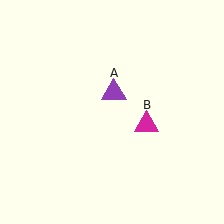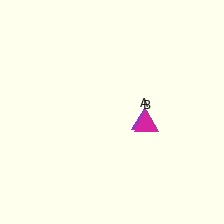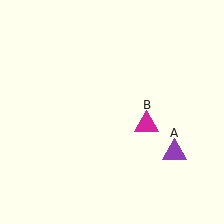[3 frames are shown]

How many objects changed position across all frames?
1 object changed position: purple triangle (object A).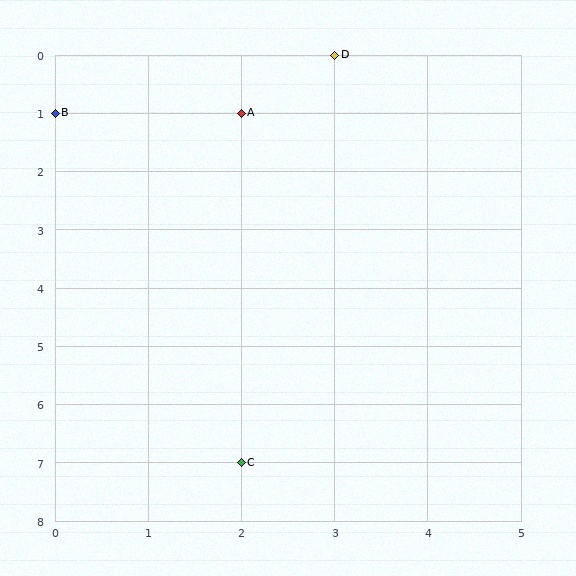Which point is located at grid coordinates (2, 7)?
Point C is at (2, 7).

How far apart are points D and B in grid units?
Points D and B are 3 columns and 1 row apart (about 3.2 grid units diagonally).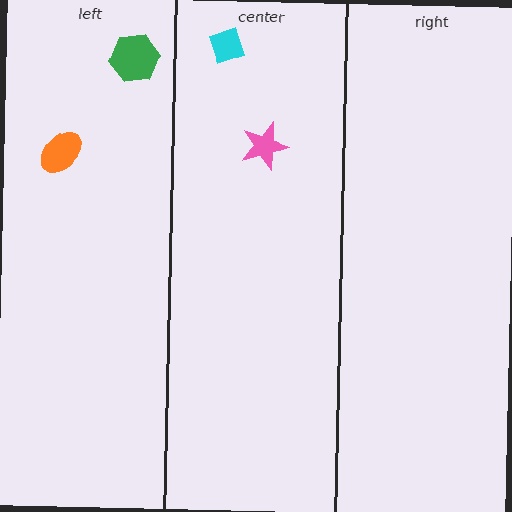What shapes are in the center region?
The pink star, the cyan diamond.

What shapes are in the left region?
The orange ellipse, the green hexagon.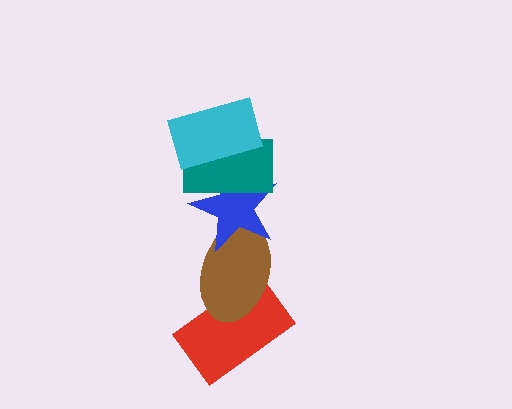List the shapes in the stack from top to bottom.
From top to bottom: the cyan rectangle, the teal rectangle, the blue star, the brown ellipse, the red rectangle.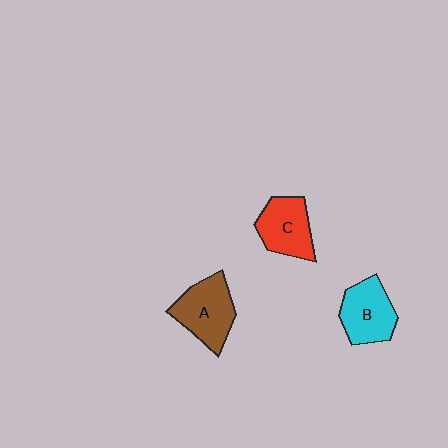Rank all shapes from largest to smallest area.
From largest to smallest: A (brown), B (cyan), C (red).